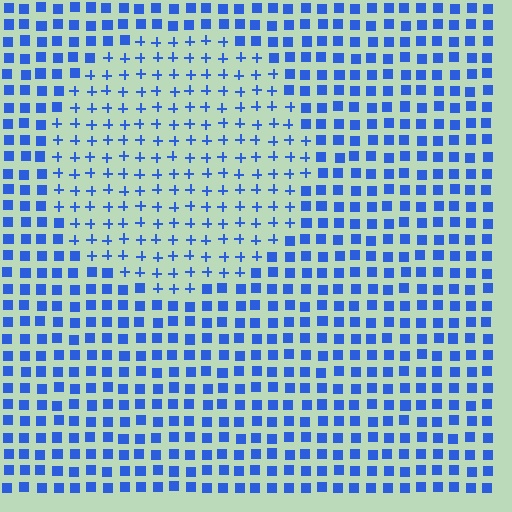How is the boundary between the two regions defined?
The boundary is defined by a change in element shape: plus signs inside vs. squares outside. All elements share the same color and spacing.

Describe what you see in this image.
The image is filled with small blue elements arranged in a uniform grid. A circle-shaped region contains plus signs, while the surrounding area contains squares. The boundary is defined purely by the change in element shape.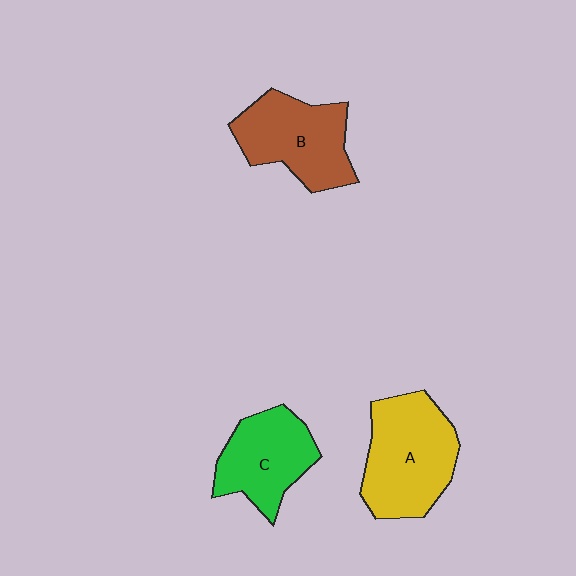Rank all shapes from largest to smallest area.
From largest to smallest: A (yellow), B (brown), C (green).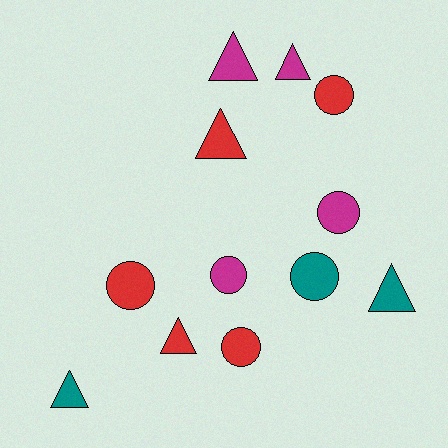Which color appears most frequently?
Red, with 5 objects.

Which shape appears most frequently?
Circle, with 6 objects.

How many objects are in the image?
There are 12 objects.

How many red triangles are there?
There are 2 red triangles.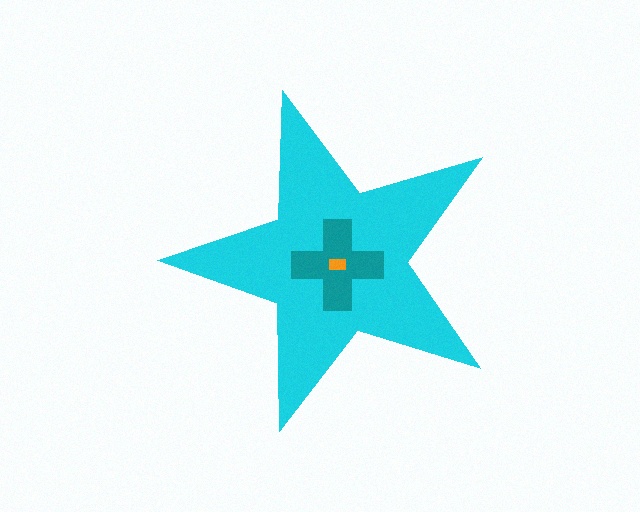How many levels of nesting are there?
3.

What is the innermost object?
The orange rectangle.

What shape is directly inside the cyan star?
The teal cross.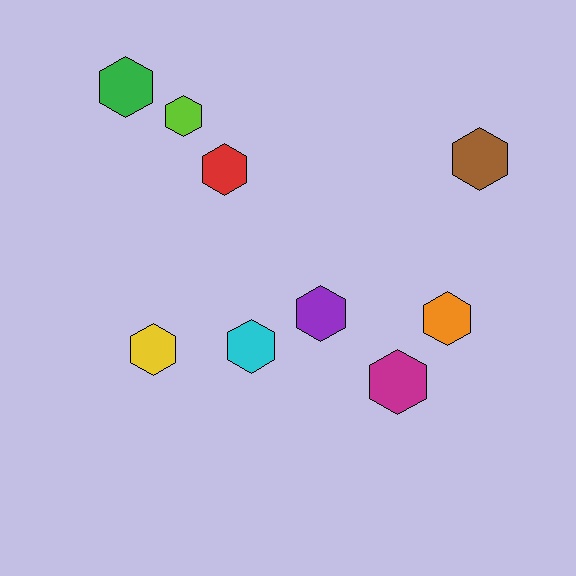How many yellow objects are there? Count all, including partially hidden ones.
There is 1 yellow object.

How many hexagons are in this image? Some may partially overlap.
There are 9 hexagons.